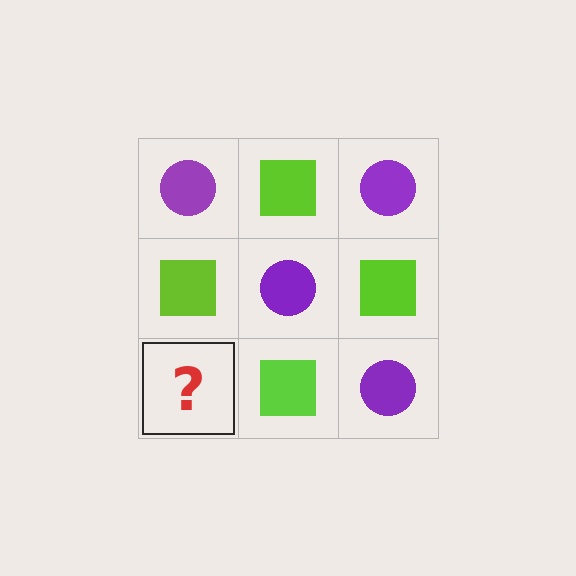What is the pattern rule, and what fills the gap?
The rule is that it alternates purple circle and lime square in a checkerboard pattern. The gap should be filled with a purple circle.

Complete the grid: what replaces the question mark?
The question mark should be replaced with a purple circle.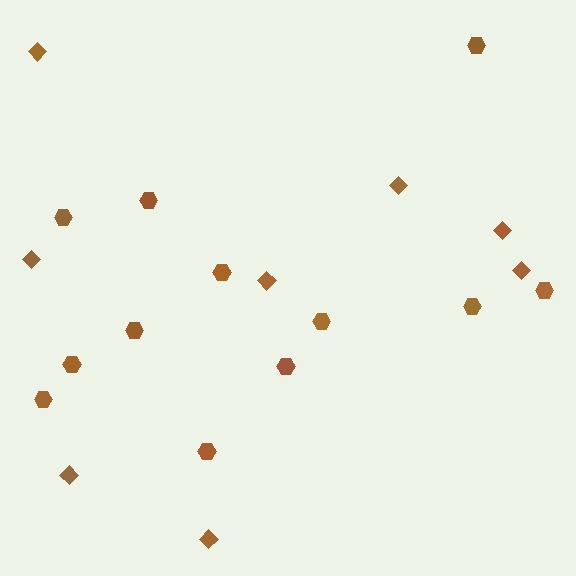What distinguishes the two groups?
There are 2 groups: one group of diamonds (8) and one group of hexagons (12).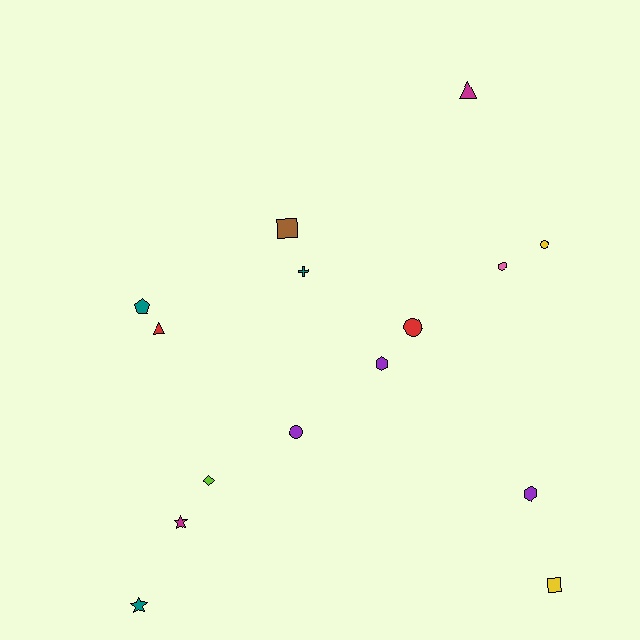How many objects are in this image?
There are 15 objects.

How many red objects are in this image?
There are 2 red objects.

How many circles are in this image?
There are 3 circles.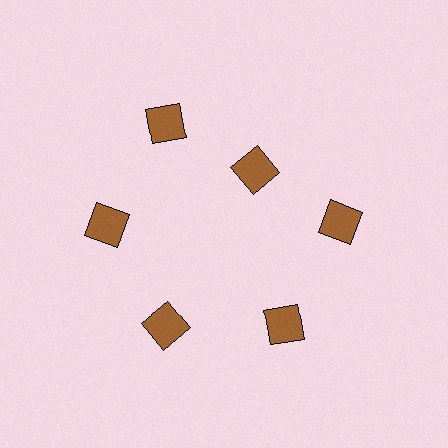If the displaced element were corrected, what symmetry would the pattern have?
It would have 6-fold rotational symmetry — the pattern would map onto itself every 60 degrees.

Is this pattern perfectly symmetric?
No. The 6 brown diamonds are arranged in a ring, but one element near the 1 o'clock position is pulled inward toward the center, breaking the 6-fold rotational symmetry.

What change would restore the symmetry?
The symmetry would be restored by moving it outward, back onto the ring so that all 6 diamonds sit at equal angles and equal distance from the center.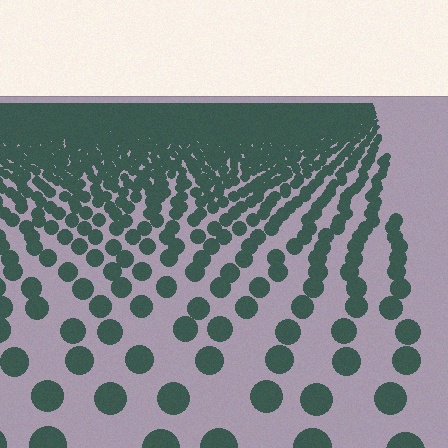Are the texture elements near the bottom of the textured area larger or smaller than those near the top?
Larger. Near the bottom, elements are closer to the viewer and appear at a bigger on-screen size.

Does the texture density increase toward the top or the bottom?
Density increases toward the top.